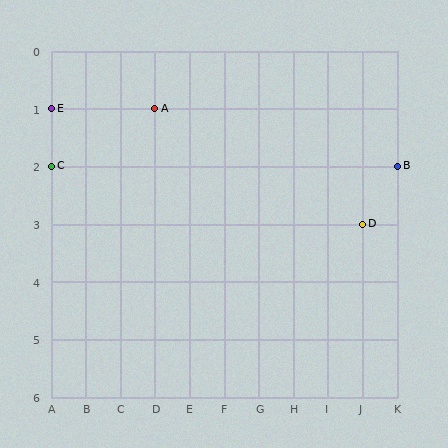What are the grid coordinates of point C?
Point C is at grid coordinates (A, 2).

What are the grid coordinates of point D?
Point D is at grid coordinates (J, 3).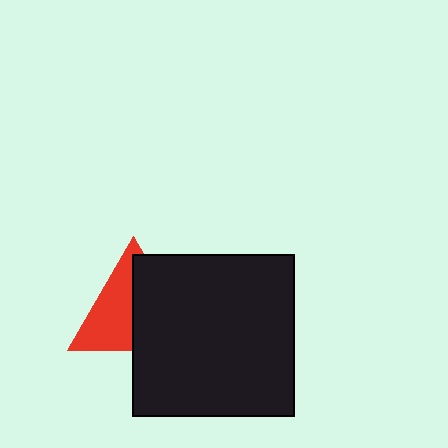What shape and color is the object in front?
The object in front is a black square.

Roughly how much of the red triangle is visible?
About half of it is visible (roughly 49%).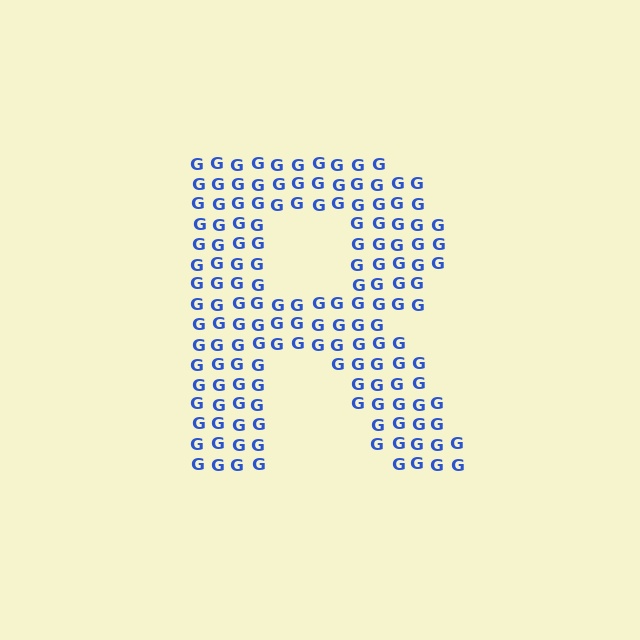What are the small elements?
The small elements are letter G's.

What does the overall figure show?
The overall figure shows the letter R.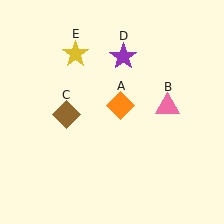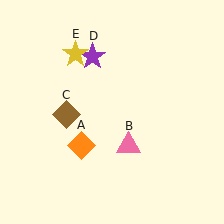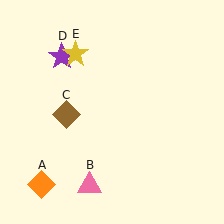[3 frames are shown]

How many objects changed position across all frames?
3 objects changed position: orange diamond (object A), pink triangle (object B), purple star (object D).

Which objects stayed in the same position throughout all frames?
Brown diamond (object C) and yellow star (object E) remained stationary.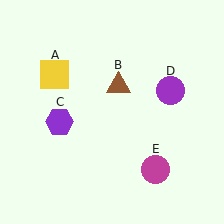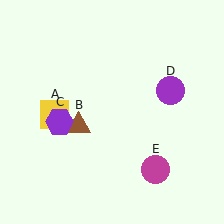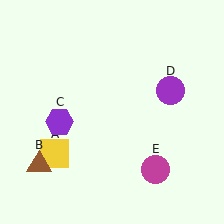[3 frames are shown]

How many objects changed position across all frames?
2 objects changed position: yellow square (object A), brown triangle (object B).